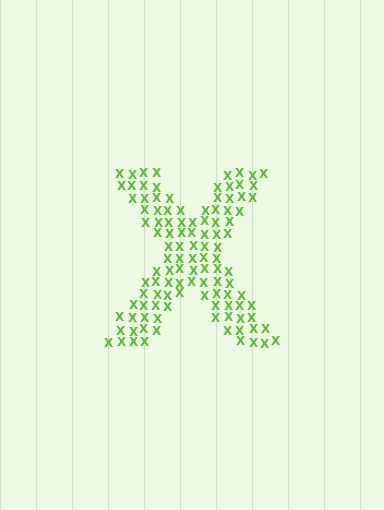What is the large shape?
The large shape is the letter X.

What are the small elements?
The small elements are letter X's.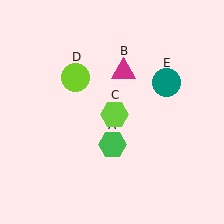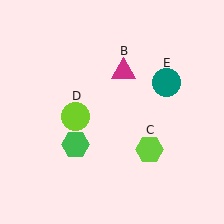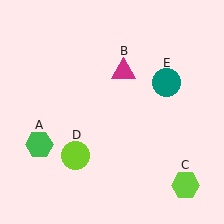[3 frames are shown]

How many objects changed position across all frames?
3 objects changed position: green hexagon (object A), lime hexagon (object C), lime circle (object D).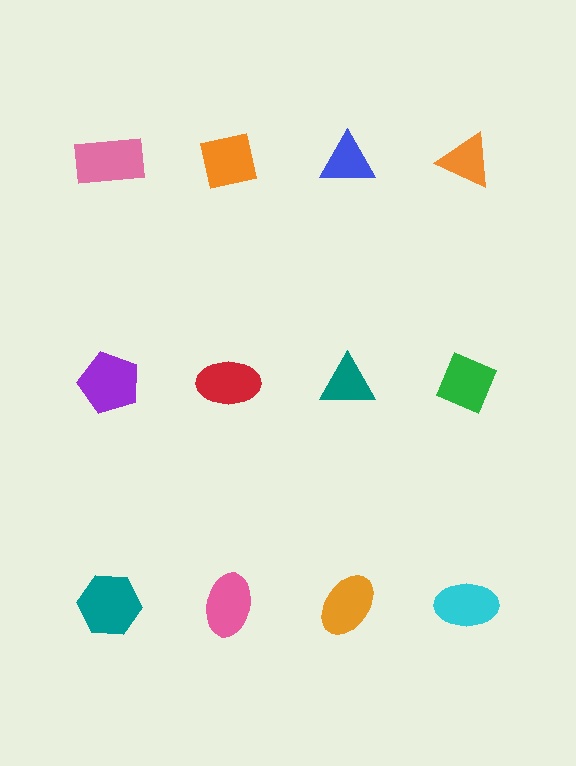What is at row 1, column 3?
A blue triangle.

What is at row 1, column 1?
A pink rectangle.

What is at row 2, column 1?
A purple pentagon.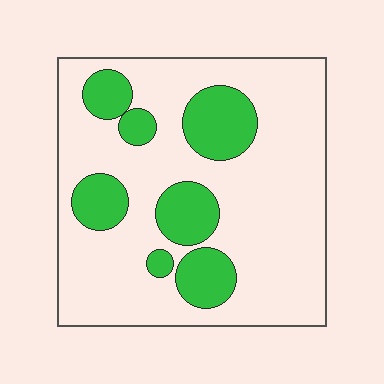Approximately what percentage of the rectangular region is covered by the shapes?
Approximately 25%.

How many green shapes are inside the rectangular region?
7.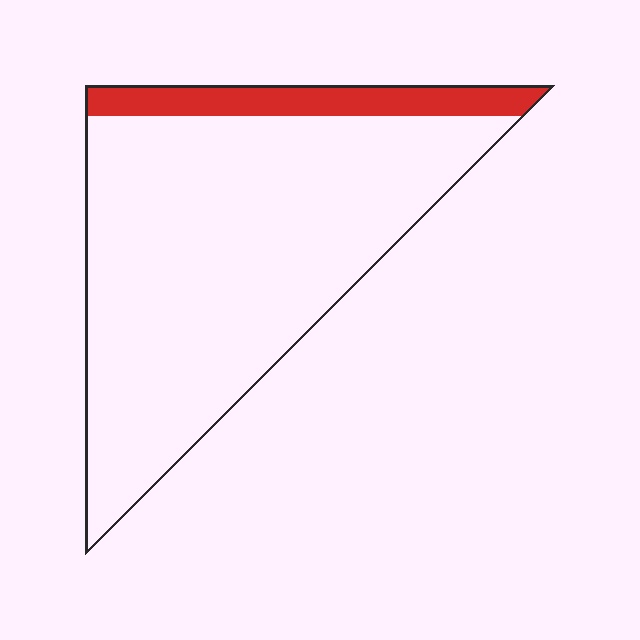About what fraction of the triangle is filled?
About one eighth (1/8).